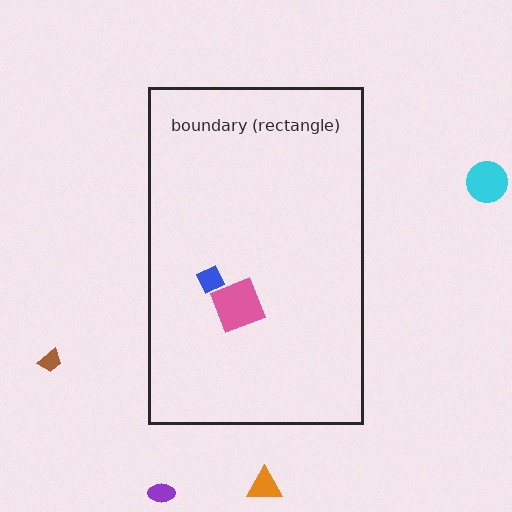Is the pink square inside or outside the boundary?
Inside.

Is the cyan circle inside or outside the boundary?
Outside.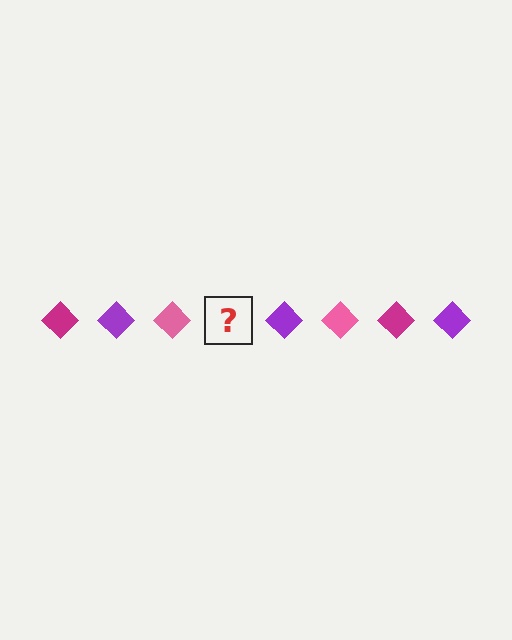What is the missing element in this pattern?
The missing element is a magenta diamond.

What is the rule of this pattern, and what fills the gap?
The rule is that the pattern cycles through magenta, purple, pink diamonds. The gap should be filled with a magenta diamond.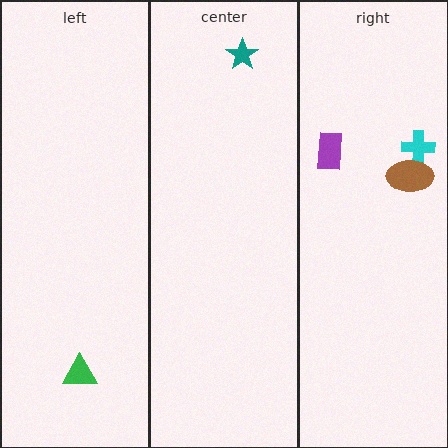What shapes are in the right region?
The cyan cross, the brown ellipse, the purple rectangle.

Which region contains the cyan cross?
The right region.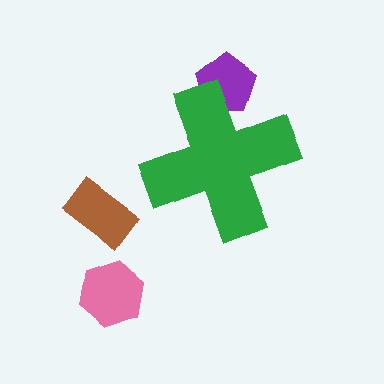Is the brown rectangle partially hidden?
No, the brown rectangle is fully visible.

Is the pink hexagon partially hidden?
No, the pink hexagon is fully visible.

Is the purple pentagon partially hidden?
Yes, the purple pentagon is partially hidden behind the green cross.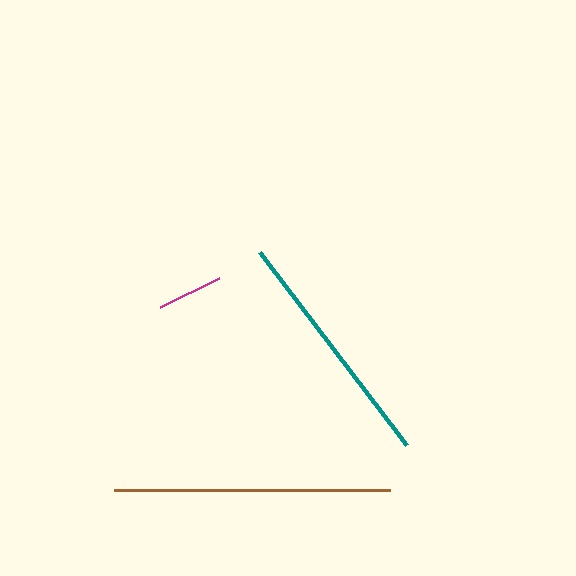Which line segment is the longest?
The brown line is the longest at approximately 277 pixels.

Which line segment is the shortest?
The magenta line is the shortest at approximately 65 pixels.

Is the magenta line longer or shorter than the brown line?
The brown line is longer than the magenta line.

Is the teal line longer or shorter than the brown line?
The brown line is longer than the teal line.